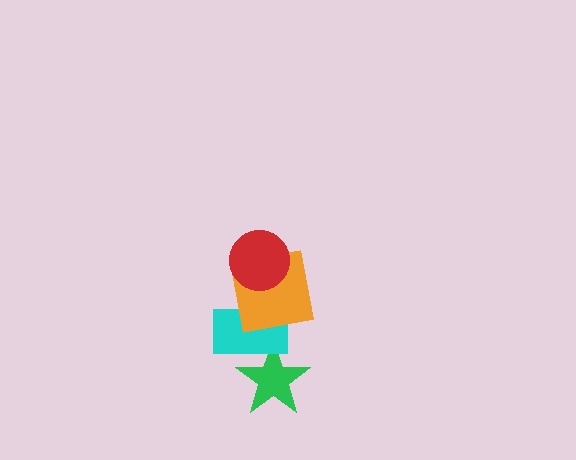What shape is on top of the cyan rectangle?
The orange square is on top of the cyan rectangle.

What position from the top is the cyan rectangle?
The cyan rectangle is 3rd from the top.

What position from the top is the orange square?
The orange square is 2nd from the top.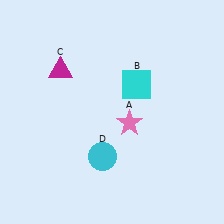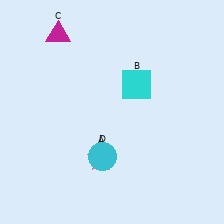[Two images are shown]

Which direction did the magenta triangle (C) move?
The magenta triangle (C) moved up.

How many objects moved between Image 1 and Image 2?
2 objects moved between the two images.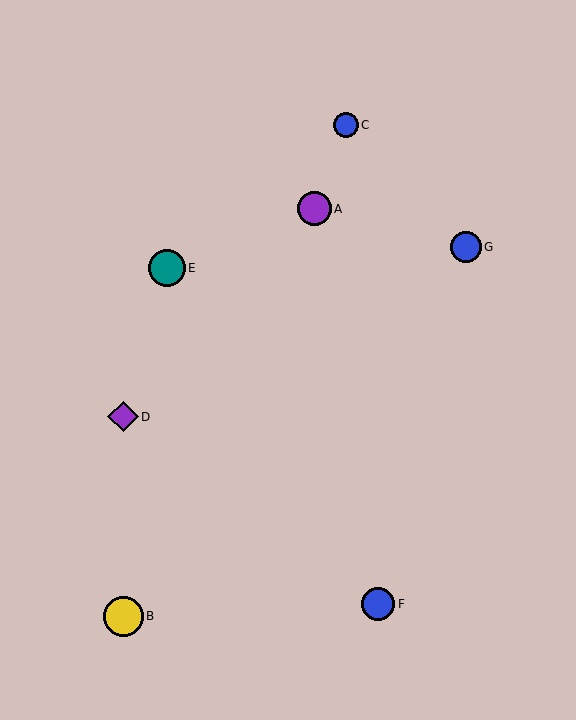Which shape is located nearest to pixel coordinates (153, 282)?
The teal circle (labeled E) at (167, 268) is nearest to that location.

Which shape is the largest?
The yellow circle (labeled B) is the largest.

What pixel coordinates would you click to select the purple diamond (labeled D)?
Click at (123, 417) to select the purple diamond D.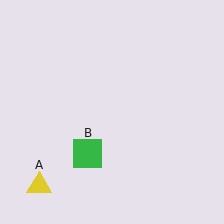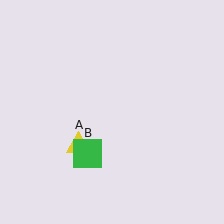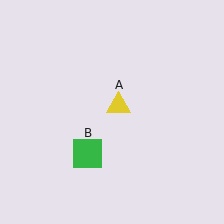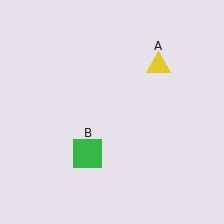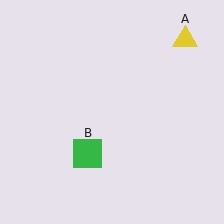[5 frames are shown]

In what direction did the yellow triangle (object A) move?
The yellow triangle (object A) moved up and to the right.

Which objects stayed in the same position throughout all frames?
Green square (object B) remained stationary.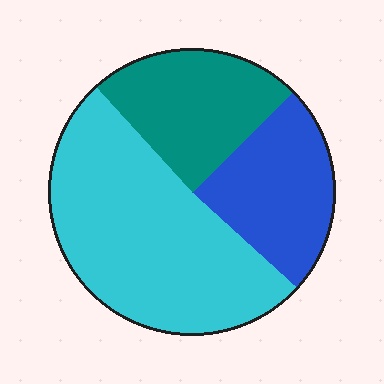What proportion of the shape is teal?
Teal covers roughly 25% of the shape.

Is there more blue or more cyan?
Cyan.